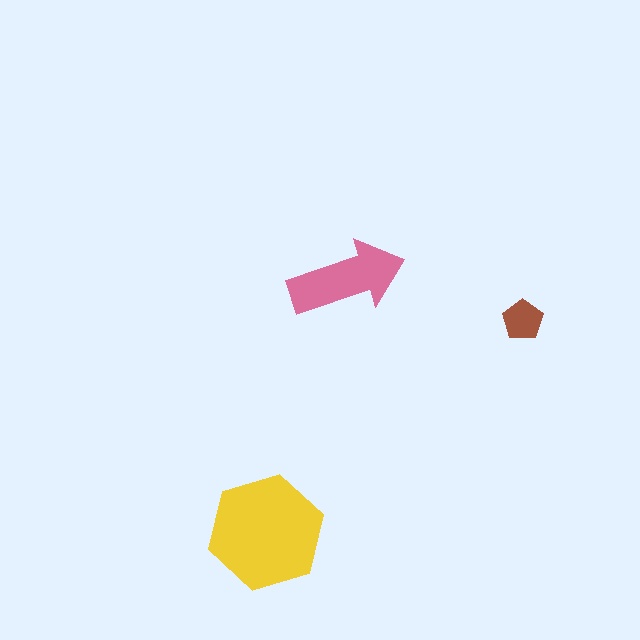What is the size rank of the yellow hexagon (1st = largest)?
1st.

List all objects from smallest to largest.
The brown pentagon, the pink arrow, the yellow hexagon.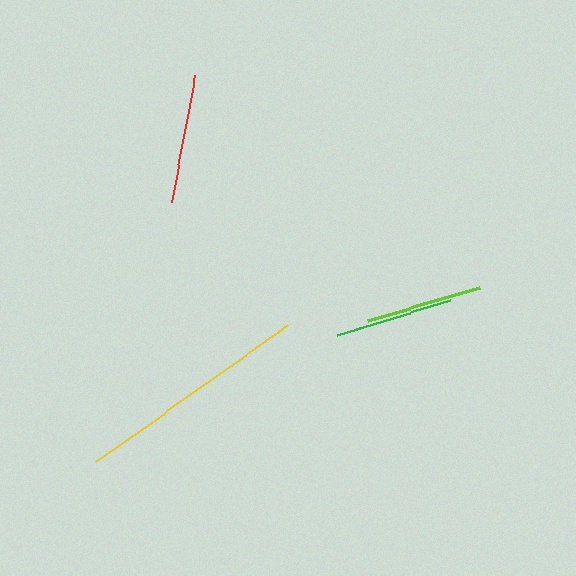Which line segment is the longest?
The yellow line is the longest at approximately 237 pixels.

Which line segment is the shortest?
The lime line is the shortest at approximately 117 pixels.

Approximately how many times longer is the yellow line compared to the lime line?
The yellow line is approximately 2.0 times the length of the lime line.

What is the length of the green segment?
The green segment is approximately 119 pixels long.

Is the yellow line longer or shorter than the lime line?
The yellow line is longer than the lime line.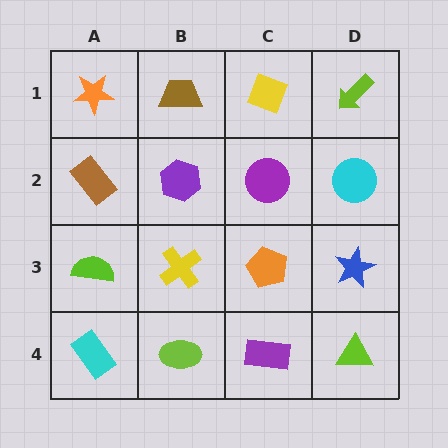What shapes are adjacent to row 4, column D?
A blue star (row 3, column D), a purple rectangle (row 4, column C).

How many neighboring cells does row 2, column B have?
4.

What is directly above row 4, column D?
A blue star.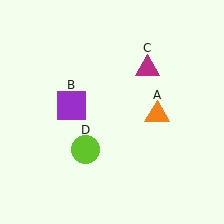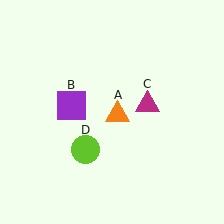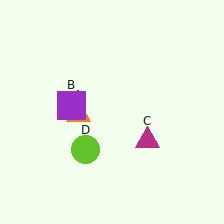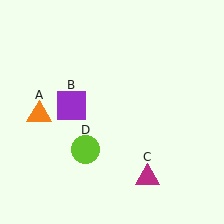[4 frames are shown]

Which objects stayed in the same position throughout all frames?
Purple square (object B) and lime circle (object D) remained stationary.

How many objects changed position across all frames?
2 objects changed position: orange triangle (object A), magenta triangle (object C).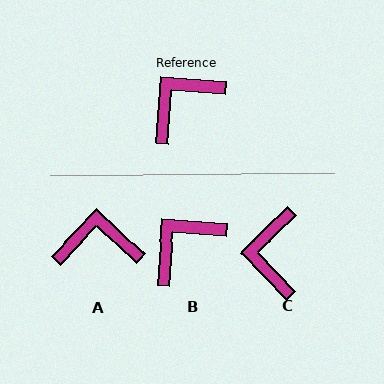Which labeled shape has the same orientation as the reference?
B.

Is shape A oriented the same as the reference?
No, it is off by about 40 degrees.